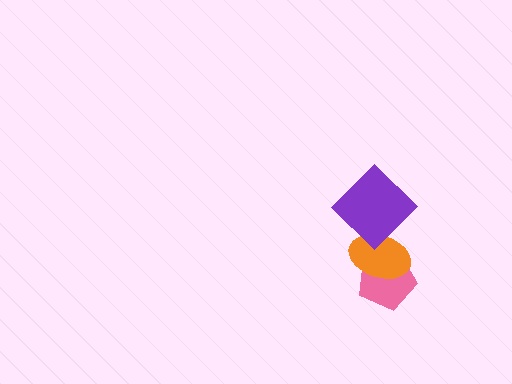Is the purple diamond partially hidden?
No, no other shape covers it.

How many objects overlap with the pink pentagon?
1 object overlaps with the pink pentagon.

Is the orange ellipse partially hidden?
Yes, it is partially covered by another shape.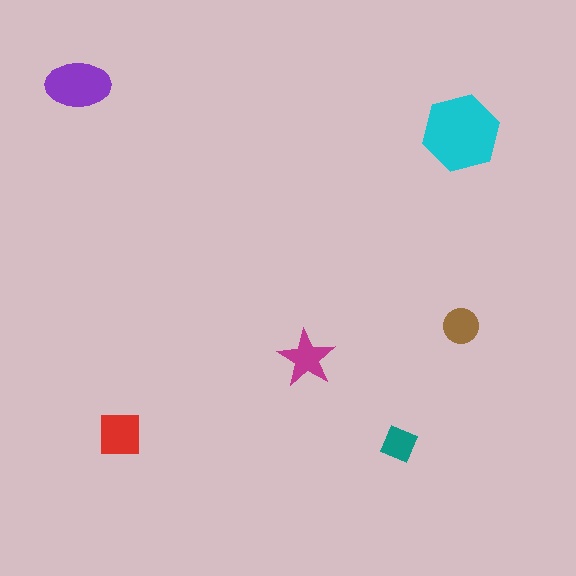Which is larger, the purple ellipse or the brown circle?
The purple ellipse.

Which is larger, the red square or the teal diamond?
The red square.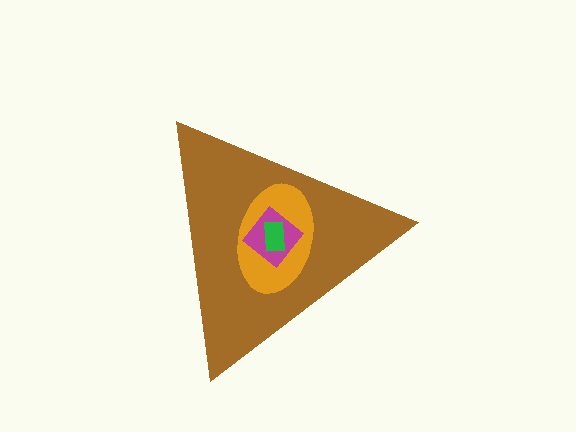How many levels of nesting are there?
4.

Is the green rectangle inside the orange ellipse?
Yes.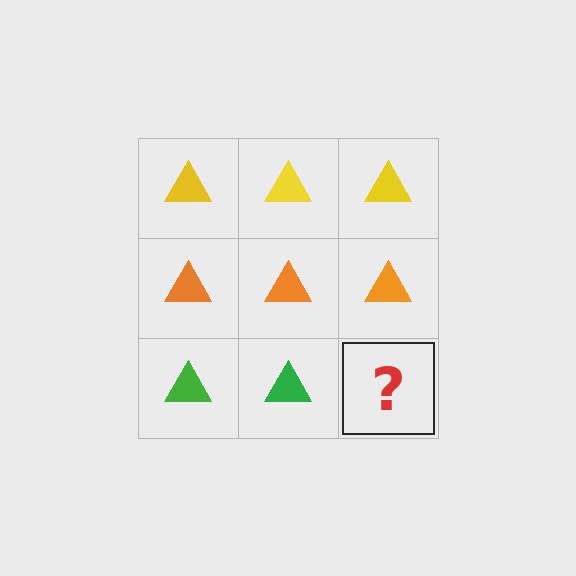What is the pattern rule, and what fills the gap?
The rule is that each row has a consistent color. The gap should be filled with a green triangle.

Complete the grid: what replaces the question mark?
The question mark should be replaced with a green triangle.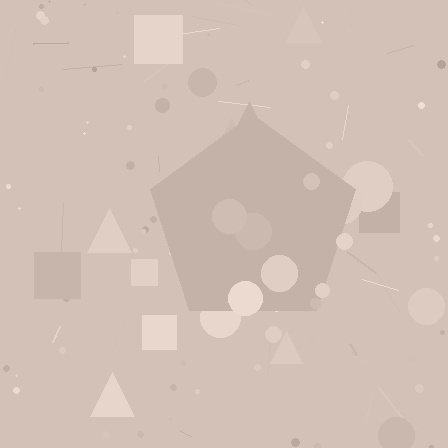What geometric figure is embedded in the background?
A pentagon is embedded in the background.